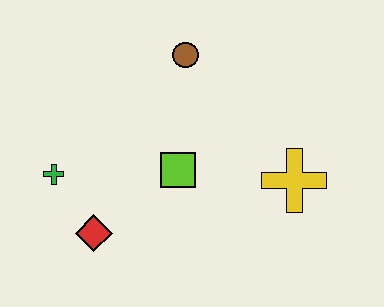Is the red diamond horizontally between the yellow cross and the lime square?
No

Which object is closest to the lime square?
The red diamond is closest to the lime square.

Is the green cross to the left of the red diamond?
Yes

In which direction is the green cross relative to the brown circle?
The green cross is to the left of the brown circle.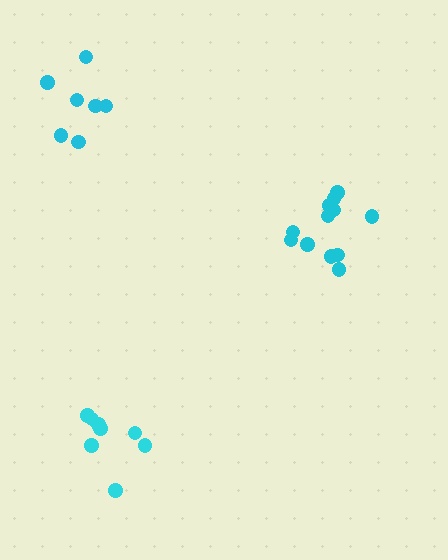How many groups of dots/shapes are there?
There are 3 groups.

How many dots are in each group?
Group 1: 7 dots, Group 2: 8 dots, Group 3: 12 dots (27 total).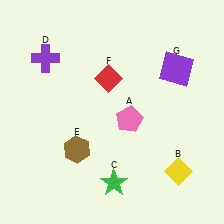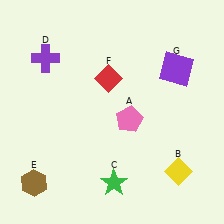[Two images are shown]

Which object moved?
The brown hexagon (E) moved left.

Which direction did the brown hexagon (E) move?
The brown hexagon (E) moved left.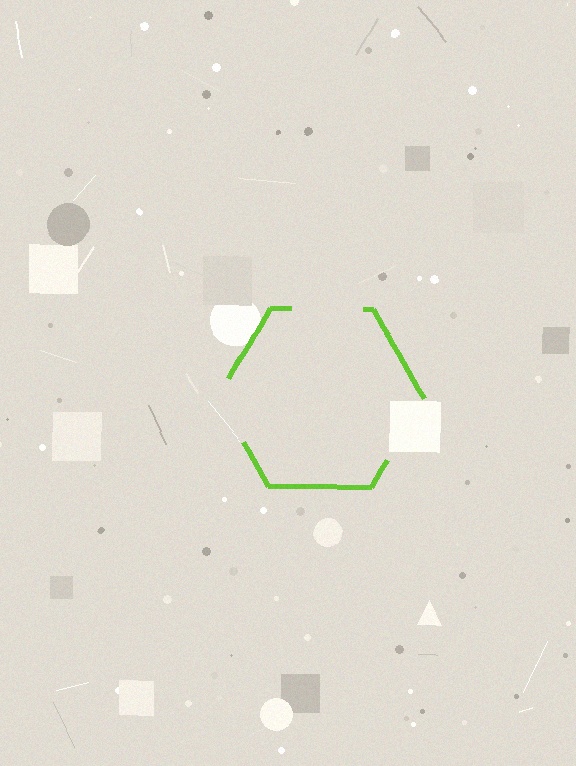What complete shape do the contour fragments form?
The contour fragments form a hexagon.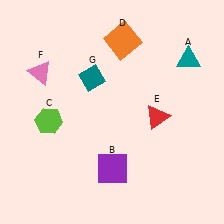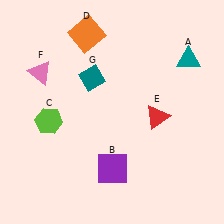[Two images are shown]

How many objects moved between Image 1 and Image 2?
1 object moved between the two images.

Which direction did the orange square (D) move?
The orange square (D) moved left.